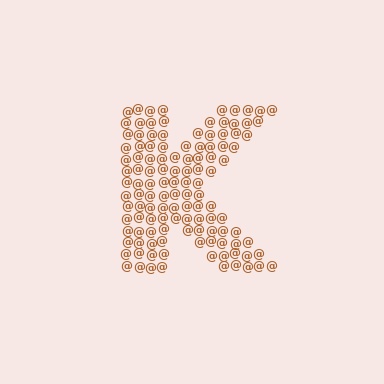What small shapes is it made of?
It is made of small at signs.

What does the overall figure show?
The overall figure shows the letter K.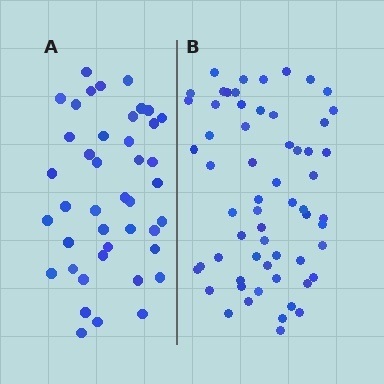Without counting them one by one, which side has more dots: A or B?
Region B (the right region) has more dots.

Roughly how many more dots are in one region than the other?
Region B has approximately 20 more dots than region A.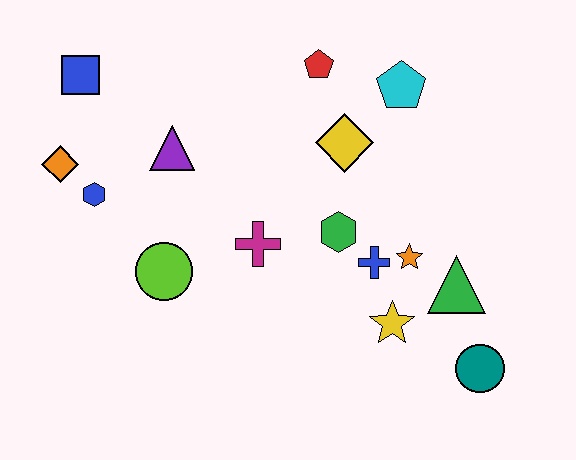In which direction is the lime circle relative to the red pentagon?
The lime circle is below the red pentagon.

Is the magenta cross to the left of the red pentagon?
Yes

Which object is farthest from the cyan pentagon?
The orange diamond is farthest from the cyan pentagon.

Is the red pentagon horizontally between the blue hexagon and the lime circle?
No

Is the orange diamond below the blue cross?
No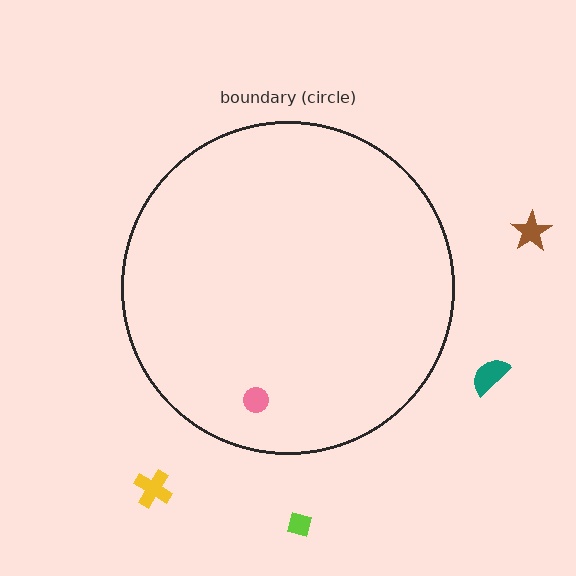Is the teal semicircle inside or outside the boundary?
Outside.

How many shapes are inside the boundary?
1 inside, 4 outside.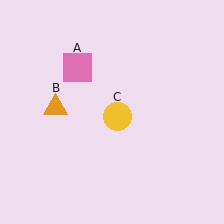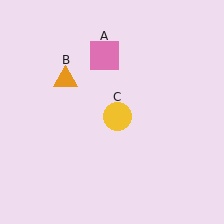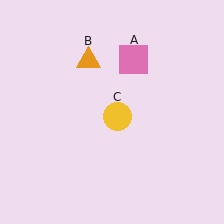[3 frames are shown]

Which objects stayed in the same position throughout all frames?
Yellow circle (object C) remained stationary.